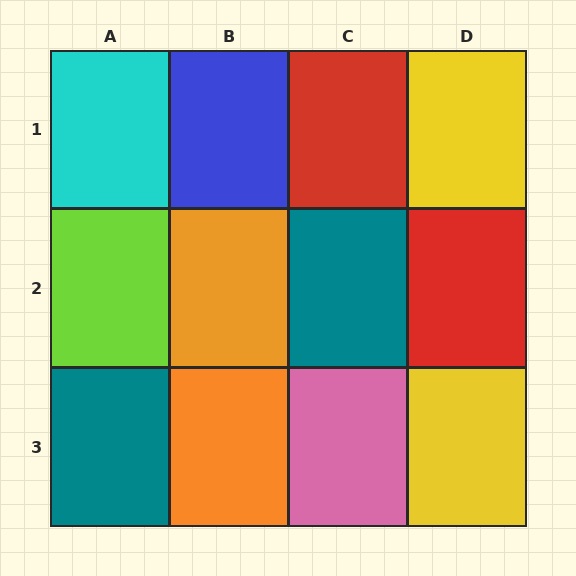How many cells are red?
2 cells are red.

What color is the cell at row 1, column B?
Blue.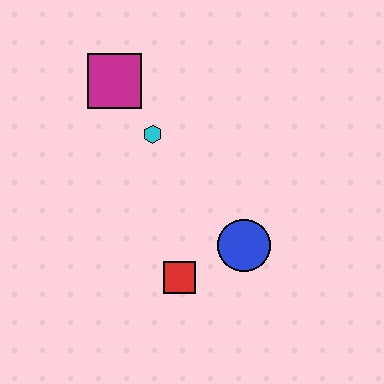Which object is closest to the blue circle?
The red square is closest to the blue circle.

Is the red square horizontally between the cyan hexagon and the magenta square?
No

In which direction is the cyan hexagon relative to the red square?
The cyan hexagon is above the red square.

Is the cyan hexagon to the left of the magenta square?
No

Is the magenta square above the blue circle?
Yes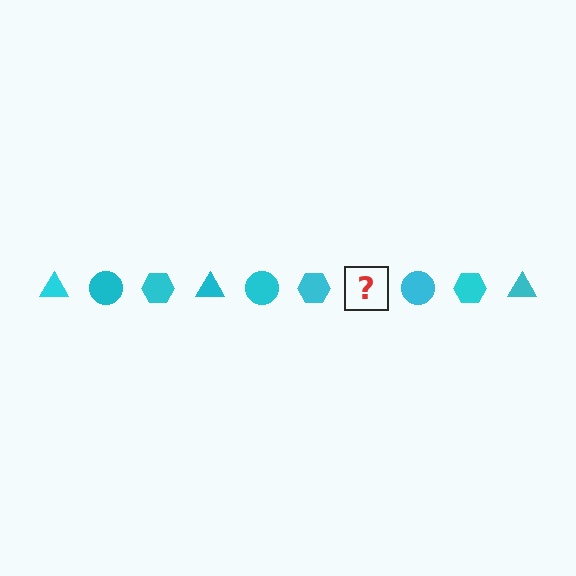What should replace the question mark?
The question mark should be replaced with a cyan triangle.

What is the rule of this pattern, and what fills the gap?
The rule is that the pattern cycles through triangle, circle, hexagon shapes in cyan. The gap should be filled with a cyan triangle.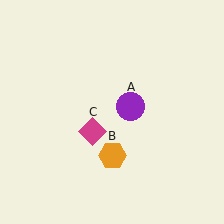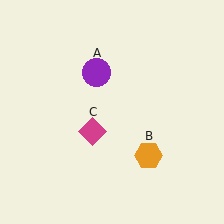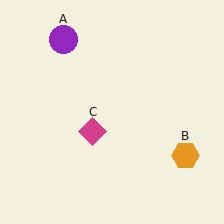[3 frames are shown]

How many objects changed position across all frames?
2 objects changed position: purple circle (object A), orange hexagon (object B).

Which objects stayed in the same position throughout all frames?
Magenta diamond (object C) remained stationary.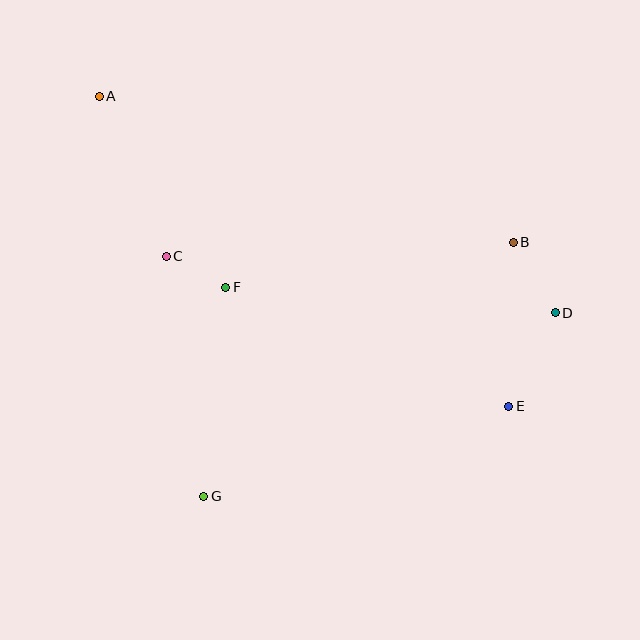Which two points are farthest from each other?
Points A and E are farthest from each other.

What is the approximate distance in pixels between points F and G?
The distance between F and G is approximately 210 pixels.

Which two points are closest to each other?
Points C and F are closest to each other.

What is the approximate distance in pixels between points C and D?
The distance between C and D is approximately 393 pixels.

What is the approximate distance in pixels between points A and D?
The distance between A and D is approximately 505 pixels.